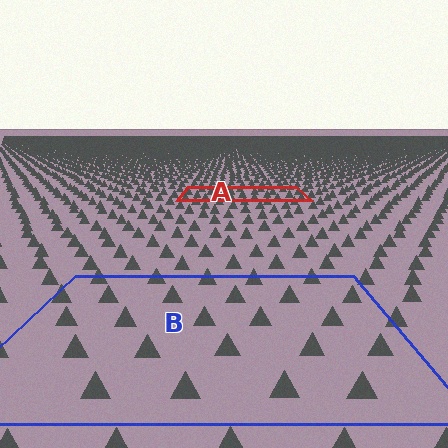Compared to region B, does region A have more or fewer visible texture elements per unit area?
Region A has more texture elements per unit area — they are packed more densely because it is farther away.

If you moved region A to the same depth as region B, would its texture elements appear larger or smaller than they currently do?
They would appear larger. At a closer depth, the same texture elements are projected at a bigger on-screen size.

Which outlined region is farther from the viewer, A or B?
Region A is farther from the viewer — the texture elements inside it appear smaller and more densely packed.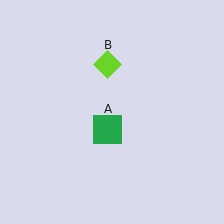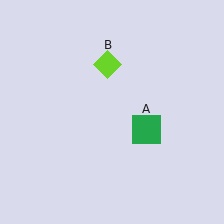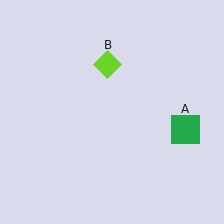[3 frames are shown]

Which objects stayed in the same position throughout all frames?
Lime diamond (object B) remained stationary.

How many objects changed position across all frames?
1 object changed position: green square (object A).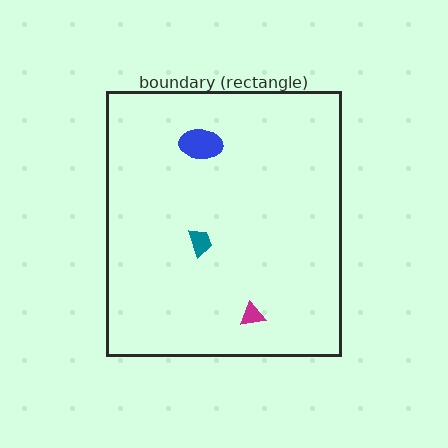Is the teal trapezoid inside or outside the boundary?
Inside.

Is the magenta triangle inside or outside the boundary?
Inside.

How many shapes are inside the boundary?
3 inside, 0 outside.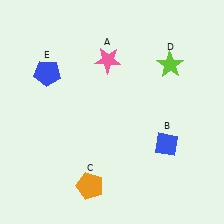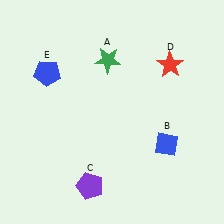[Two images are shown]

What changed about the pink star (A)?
In Image 1, A is pink. In Image 2, it changed to green.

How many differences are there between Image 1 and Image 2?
There are 3 differences between the two images.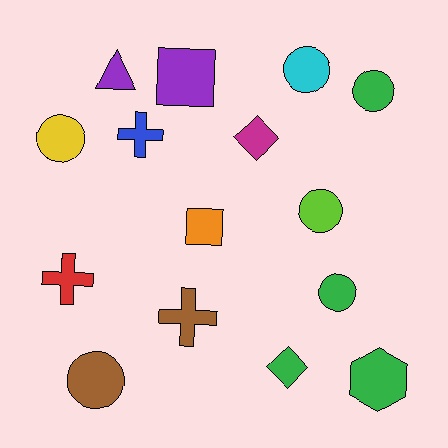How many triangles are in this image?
There is 1 triangle.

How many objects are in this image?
There are 15 objects.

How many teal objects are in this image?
There are no teal objects.